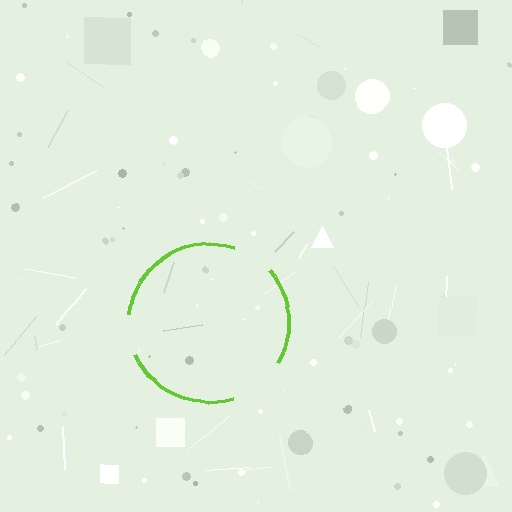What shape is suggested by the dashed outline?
The dashed outline suggests a circle.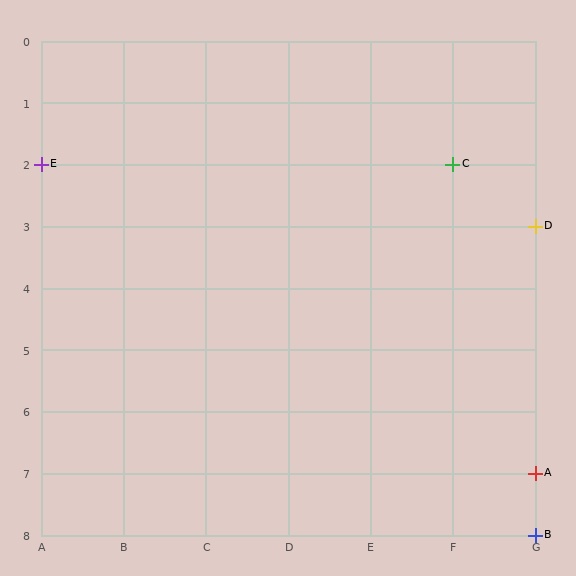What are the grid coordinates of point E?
Point E is at grid coordinates (A, 2).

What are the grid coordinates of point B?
Point B is at grid coordinates (G, 8).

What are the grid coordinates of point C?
Point C is at grid coordinates (F, 2).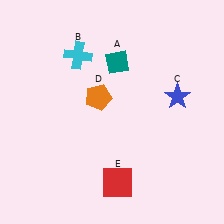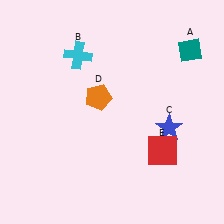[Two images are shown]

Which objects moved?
The objects that moved are: the teal diamond (A), the blue star (C), the red square (E).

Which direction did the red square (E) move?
The red square (E) moved right.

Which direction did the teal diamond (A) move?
The teal diamond (A) moved right.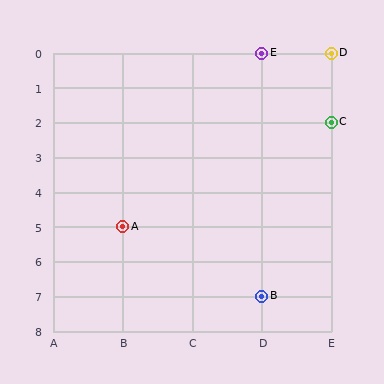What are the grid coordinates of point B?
Point B is at grid coordinates (D, 7).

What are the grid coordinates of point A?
Point A is at grid coordinates (B, 5).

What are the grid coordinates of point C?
Point C is at grid coordinates (E, 2).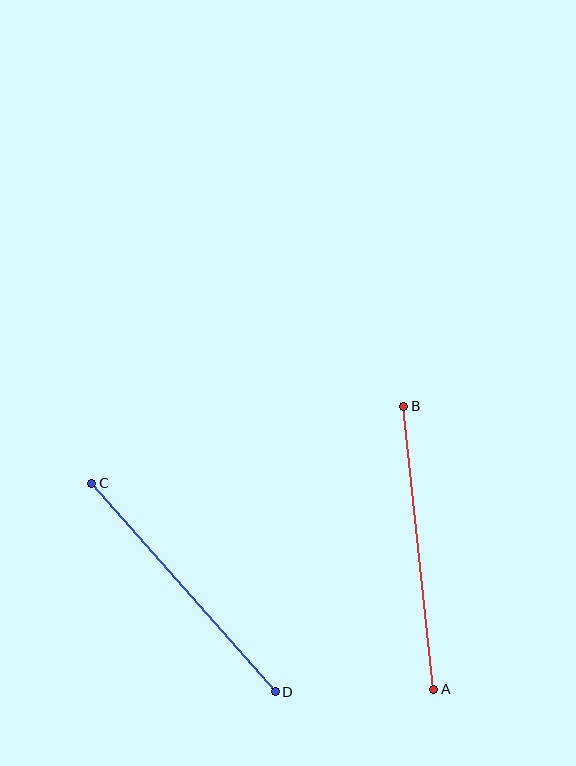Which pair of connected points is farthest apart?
Points A and B are farthest apart.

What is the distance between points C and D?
The distance is approximately 278 pixels.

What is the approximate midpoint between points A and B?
The midpoint is at approximately (419, 548) pixels.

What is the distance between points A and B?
The distance is approximately 285 pixels.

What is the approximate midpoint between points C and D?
The midpoint is at approximately (183, 588) pixels.